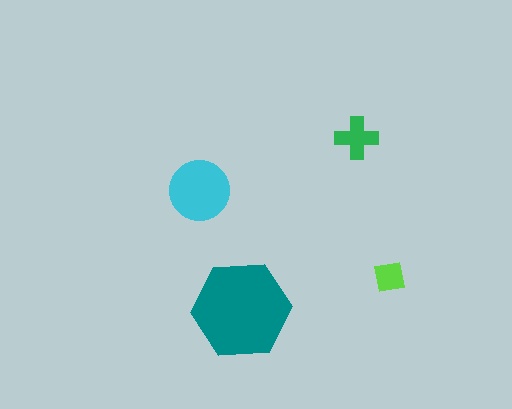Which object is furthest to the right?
The lime square is rightmost.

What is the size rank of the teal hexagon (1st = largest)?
1st.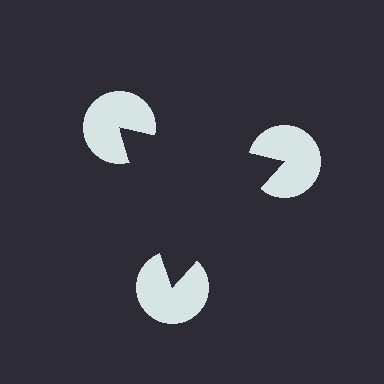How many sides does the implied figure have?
3 sides.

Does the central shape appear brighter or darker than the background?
It typically appears slightly darker than the background, even though no actual brightness change is drawn.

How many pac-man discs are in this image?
There are 3 — one at each vertex of the illusory triangle.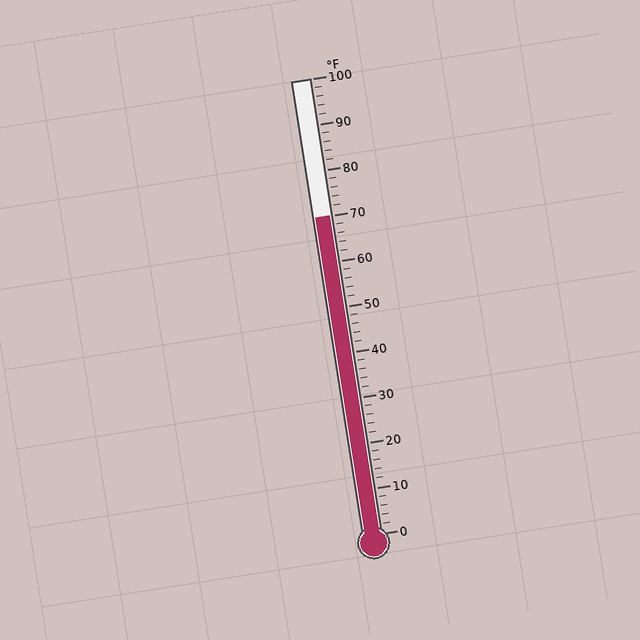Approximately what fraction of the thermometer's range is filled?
The thermometer is filled to approximately 70% of its range.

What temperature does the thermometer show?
The thermometer shows approximately 70°F.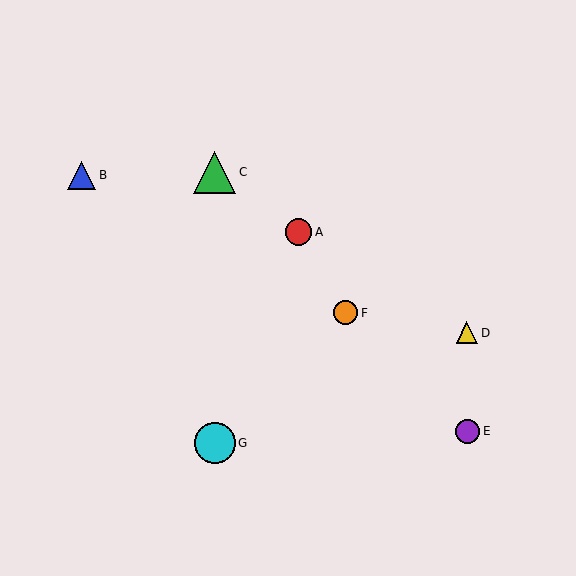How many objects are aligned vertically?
2 objects (C, G) are aligned vertically.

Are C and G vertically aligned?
Yes, both are at x≈215.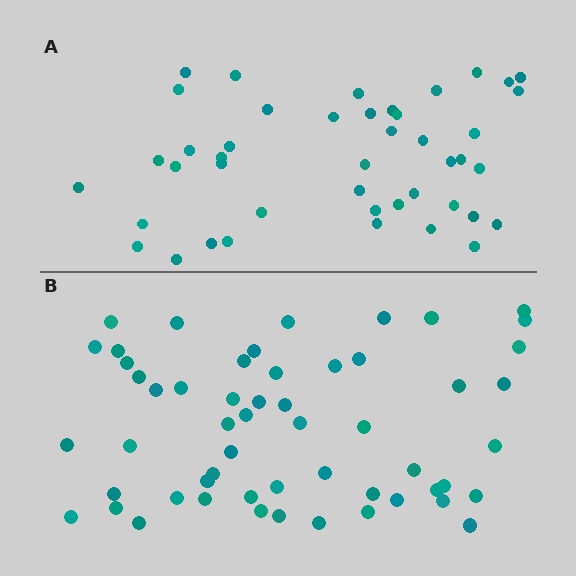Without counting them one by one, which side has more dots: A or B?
Region B (the bottom region) has more dots.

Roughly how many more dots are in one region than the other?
Region B has roughly 12 or so more dots than region A.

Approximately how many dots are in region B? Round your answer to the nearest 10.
About 60 dots. (The exact count is 55, which rounds to 60.)